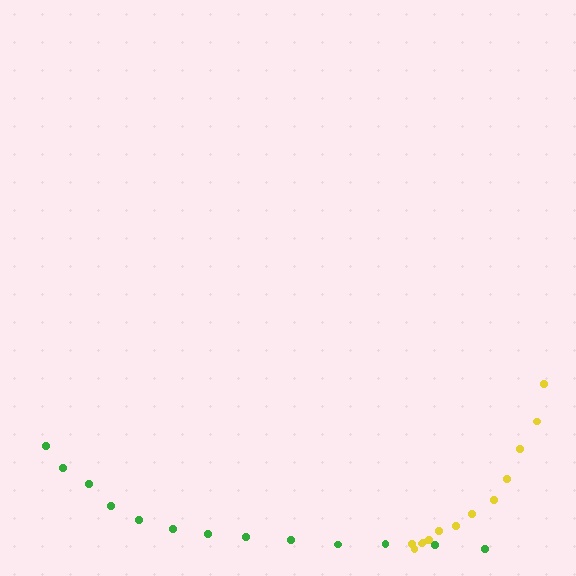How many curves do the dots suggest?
There are 2 distinct paths.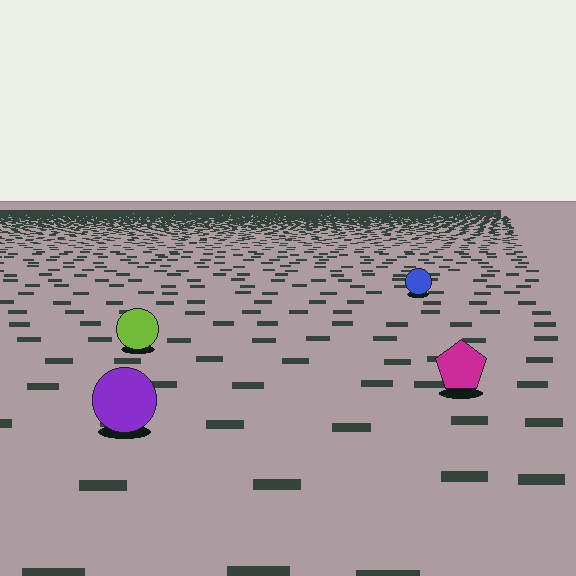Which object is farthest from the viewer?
The blue circle is farthest from the viewer. It appears smaller and the ground texture around it is denser.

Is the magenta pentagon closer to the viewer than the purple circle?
No. The purple circle is closer — you can tell from the texture gradient: the ground texture is coarser near it.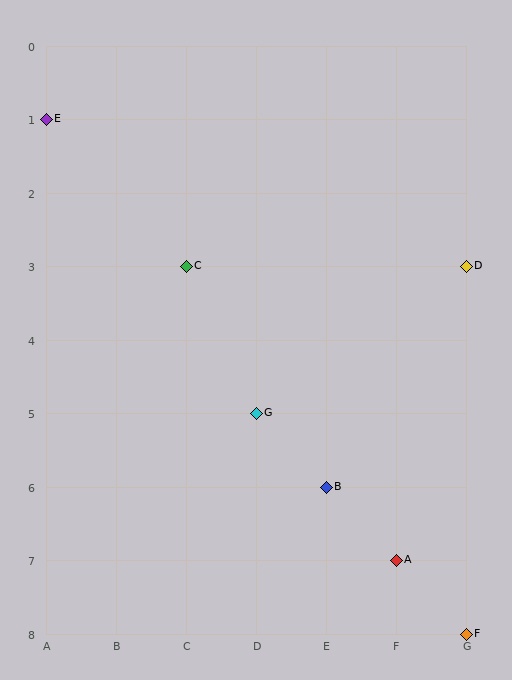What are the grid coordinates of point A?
Point A is at grid coordinates (F, 7).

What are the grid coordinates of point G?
Point G is at grid coordinates (D, 5).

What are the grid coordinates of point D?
Point D is at grid coordinates (G, 3).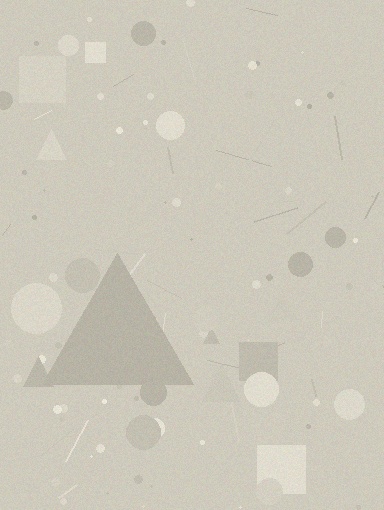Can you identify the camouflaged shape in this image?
The camouflaged shape is a triangle.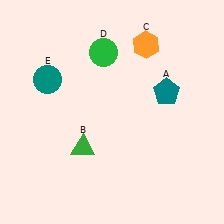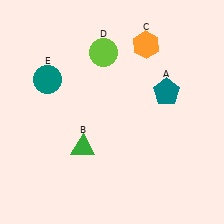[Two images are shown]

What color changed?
The circle (D) changed from green in Image 1 to lime in Image 2.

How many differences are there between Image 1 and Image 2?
There is 1 difference between the two images.